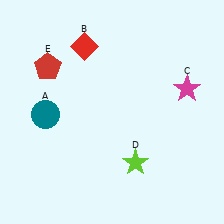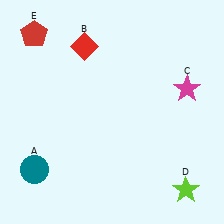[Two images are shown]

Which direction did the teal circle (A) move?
The teal circle (A) moved down.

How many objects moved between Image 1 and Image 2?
3 objects moved between the two images.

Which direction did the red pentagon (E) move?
The red pentagon (E) moved up.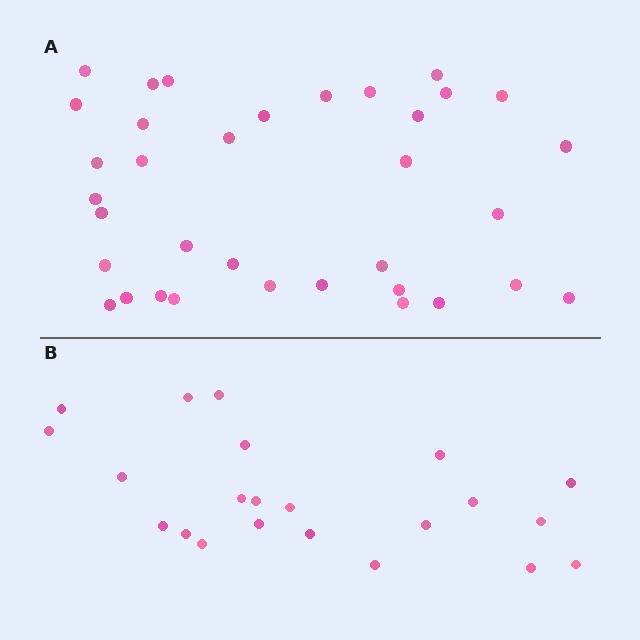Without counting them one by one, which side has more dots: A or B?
Region A (the top region) has more dots.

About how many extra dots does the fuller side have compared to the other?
Region A has approximately 15 more dots than region B.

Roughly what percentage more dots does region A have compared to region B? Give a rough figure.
About 60% more.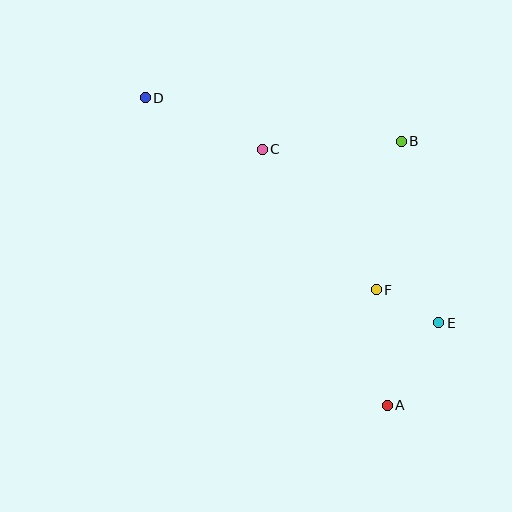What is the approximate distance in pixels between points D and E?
The distance between D and E is approximately 370 pixels.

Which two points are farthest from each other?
Points A and D are farthest from each other.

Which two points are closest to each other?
Points E and F are closest to each other.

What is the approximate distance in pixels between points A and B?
The distance between A and B is approximately 264 pixels.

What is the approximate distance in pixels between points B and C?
The distance between B and C is approximately 140 pixels.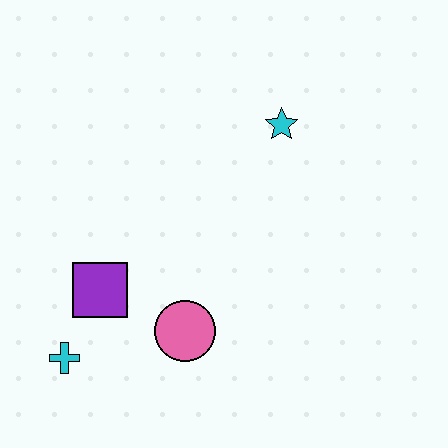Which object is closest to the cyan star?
The pink circle is closest to the cyan star.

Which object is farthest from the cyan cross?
The cyan star is farthest from the cyan cross.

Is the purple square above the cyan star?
No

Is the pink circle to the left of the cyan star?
Yes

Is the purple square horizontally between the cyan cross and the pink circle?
Yes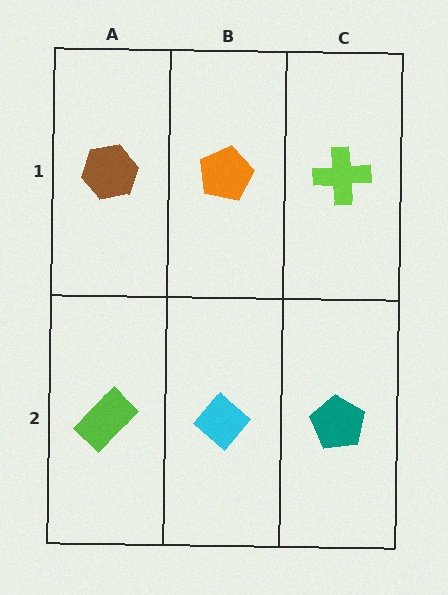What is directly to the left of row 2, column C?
A cyan diamond.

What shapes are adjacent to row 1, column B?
A cyan diamond (row 2, column B), a brown hexagon (row 1, column A), a lime cross (row 1, column C).